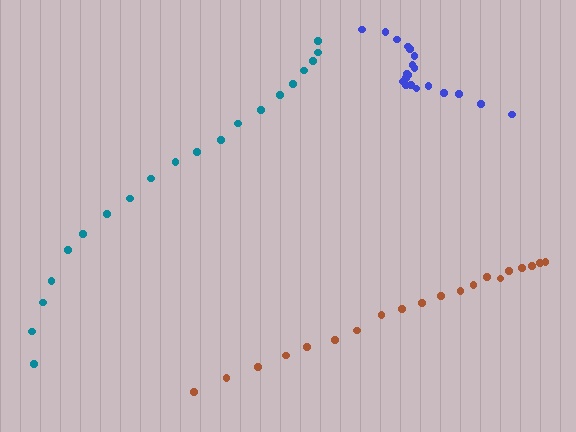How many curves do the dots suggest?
There are 3 distinct paths.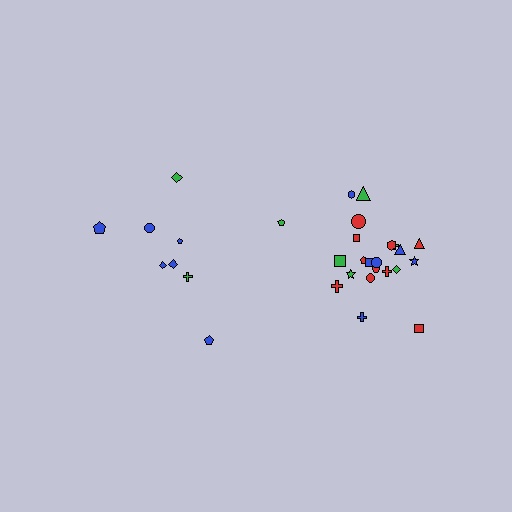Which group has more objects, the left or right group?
The right group.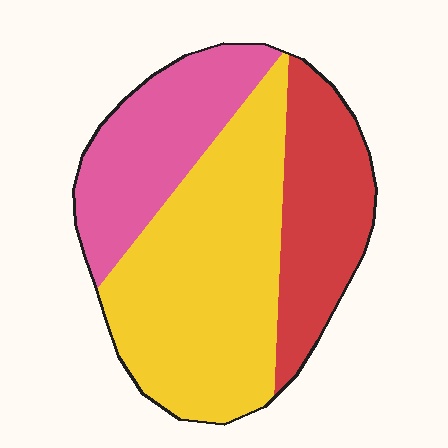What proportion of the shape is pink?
Pink takes up about one quarter (1/4) of the shape.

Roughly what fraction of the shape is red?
Red covers 25% of the shape.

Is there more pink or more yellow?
Yellow.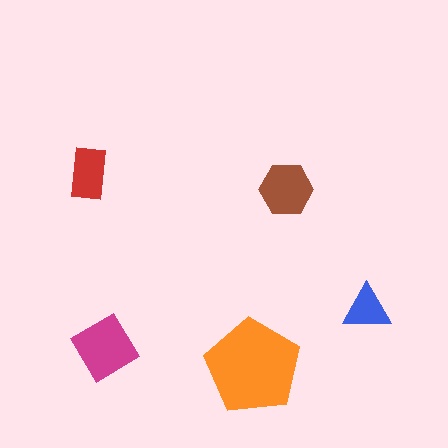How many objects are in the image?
There are 5 objects in the image.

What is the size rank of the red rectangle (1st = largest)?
4th.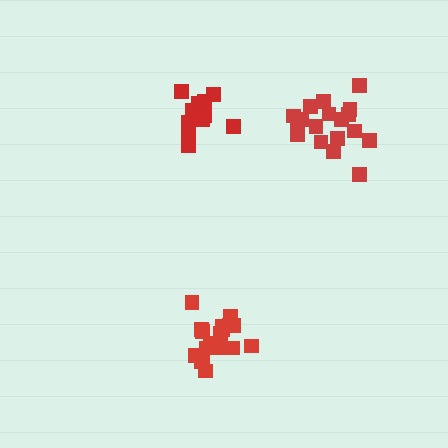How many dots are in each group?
Group 1: 19 dots, Group 2: 13 dots, Group 3: 18 dots (50 total).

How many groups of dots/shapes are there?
There are 3 groups.